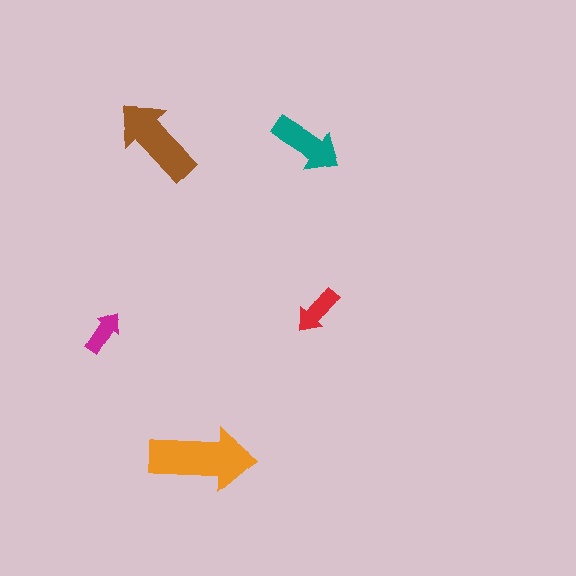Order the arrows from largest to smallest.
the orange one, the brown one, the teal one, the red one, the magenta one.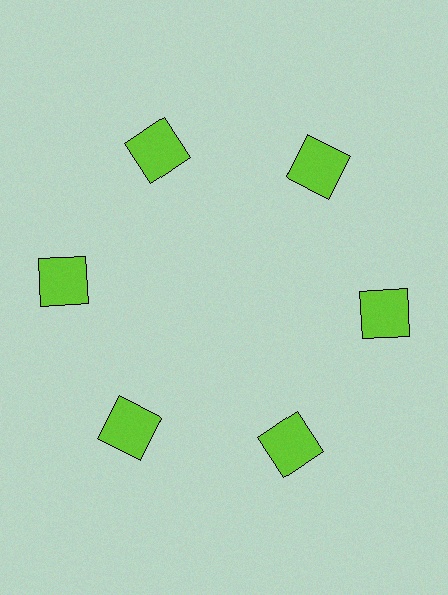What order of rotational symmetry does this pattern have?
This pattern has 6-fold rotational symmetry.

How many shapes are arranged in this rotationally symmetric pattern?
There are 6 shapes, arranged in 6 groups of 1.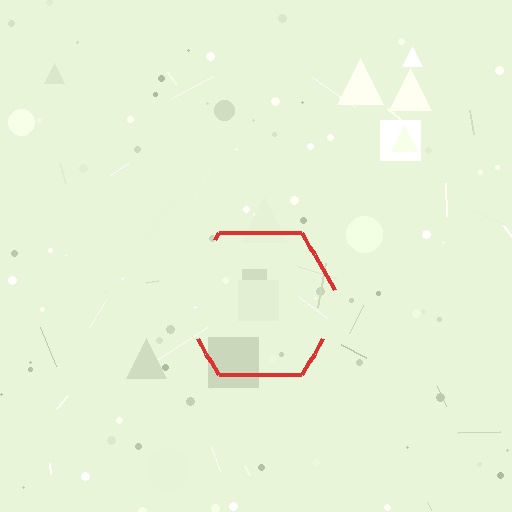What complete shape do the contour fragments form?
The contour fragments form a hexagon.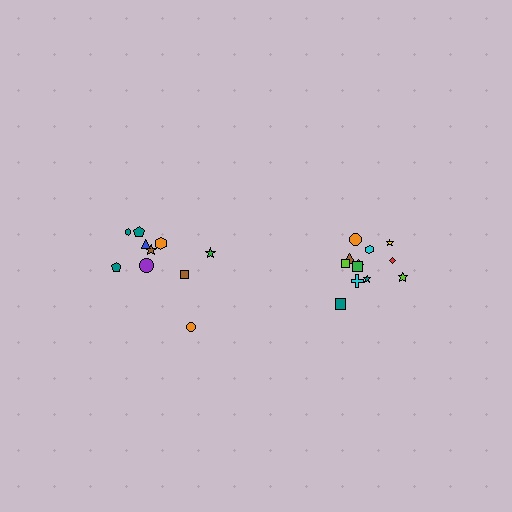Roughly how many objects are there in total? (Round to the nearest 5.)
Roughly 20 objects in total.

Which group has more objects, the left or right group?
The right group.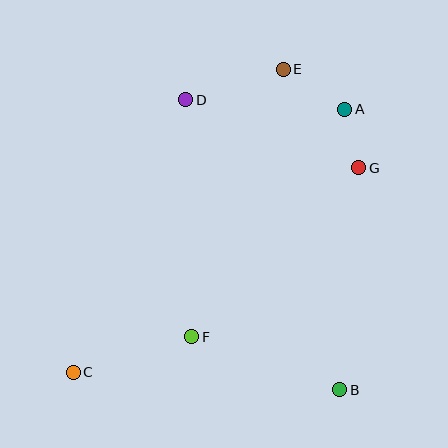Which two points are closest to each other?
Points A and G are closest to each other.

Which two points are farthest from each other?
Points A and C are farthest from each other.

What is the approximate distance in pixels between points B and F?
The distance between B and F is approximately 157 pixels.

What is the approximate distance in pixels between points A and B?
The distance between A and B is approximately 281 pixels.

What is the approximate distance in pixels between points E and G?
The distance between E and G is approximately 124 pixels.